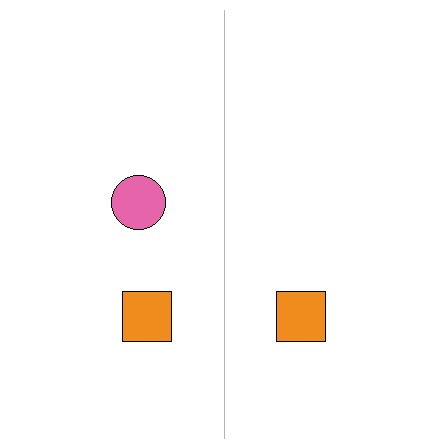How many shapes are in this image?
There are 3 shapes in this image.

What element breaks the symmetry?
A pink circle is missing from the right side.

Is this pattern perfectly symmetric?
No, the pattern is not perfectly symmetric. A pink circle is missing from the right side.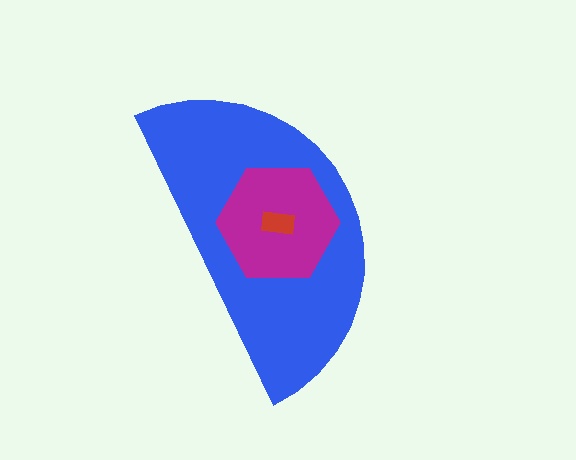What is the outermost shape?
The blue semicircle.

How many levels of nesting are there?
3.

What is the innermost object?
The red rectangle.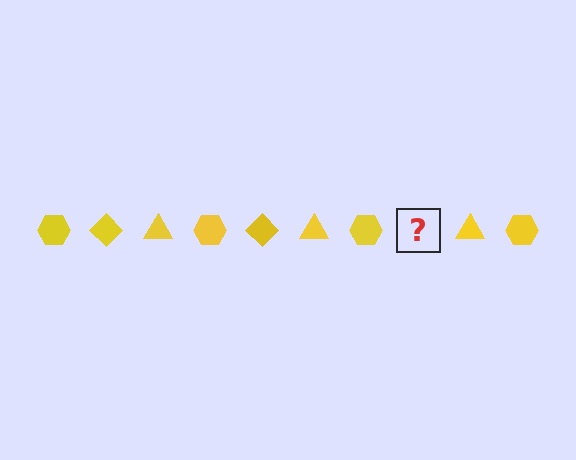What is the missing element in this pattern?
The missing element is a yellow diamond.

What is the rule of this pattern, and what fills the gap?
The rule is that the pattern cycles through hexagon, diamond, triangle shapes in yellow. The gap should be filled with a yellow diamond.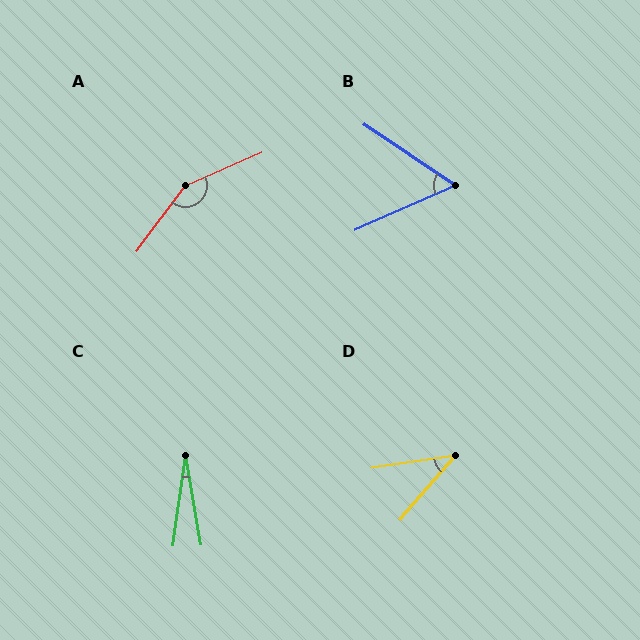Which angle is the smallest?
C, at approximately 18 degrees.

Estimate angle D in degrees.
Approximately 41 degrees.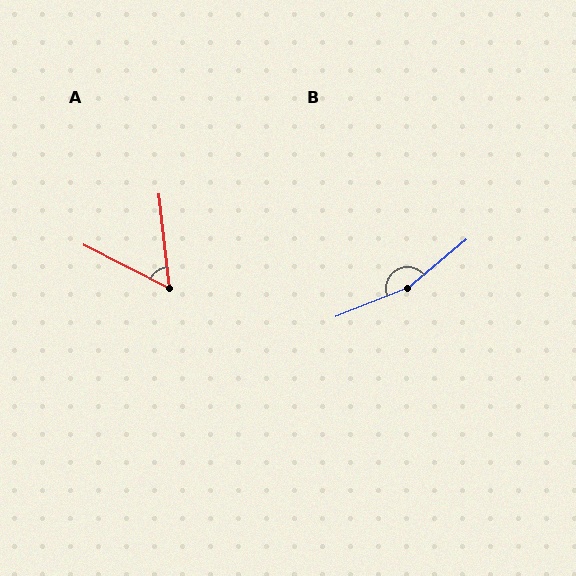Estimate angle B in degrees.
Approximately 163 degrees.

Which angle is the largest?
B, at approximately 163 degrees.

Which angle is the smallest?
A, at approximately 57 degrees.